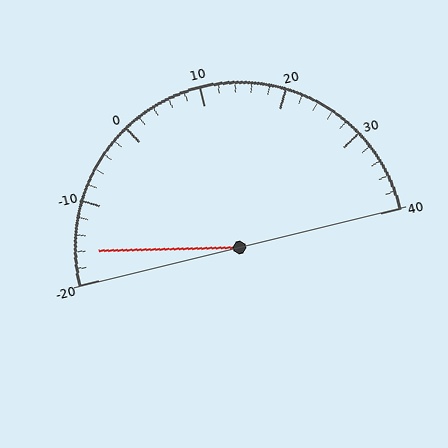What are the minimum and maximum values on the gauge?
The gauge ranges from -20 to 40.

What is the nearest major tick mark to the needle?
The nearest major tick mark is -20.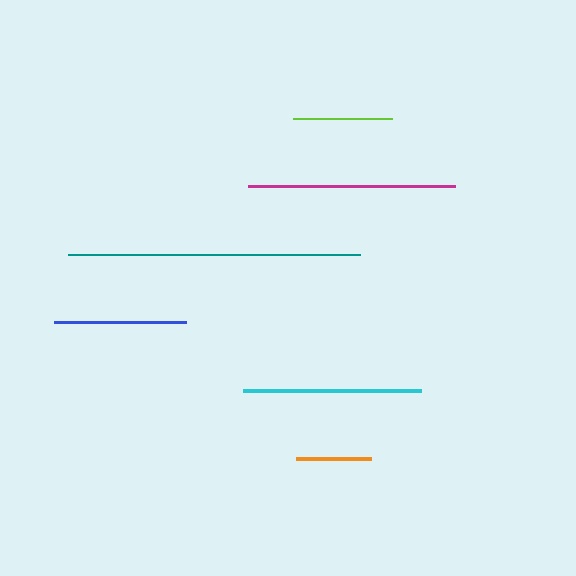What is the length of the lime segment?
The lime segment is approximately 99 pixels long.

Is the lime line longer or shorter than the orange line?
The lime line is longer than the orange line.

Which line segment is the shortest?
The orange line is the shortest at approximately 75 pixels.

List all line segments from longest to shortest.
From longest to shortest: teal, magenta, cyan, blue, lime, orange.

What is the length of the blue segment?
The blue segment is approximately 132 pixels long.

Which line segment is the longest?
The teal line is the longest at approximately 292 pixels.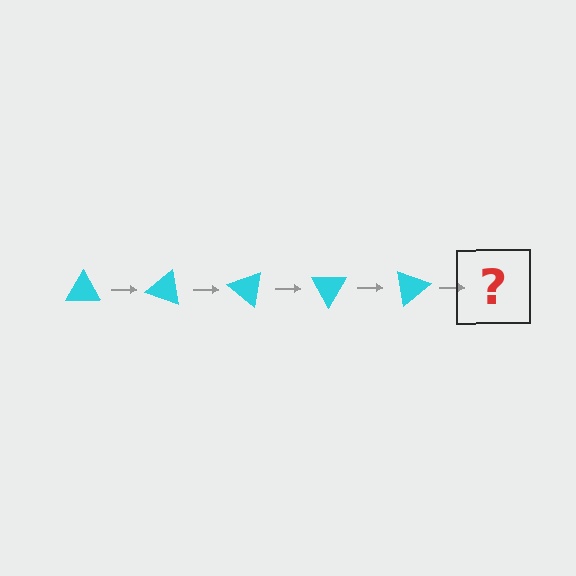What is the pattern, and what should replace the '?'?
The pattern is that the triangle rotates 20 degrees each step. The '?' should be a cyan triangle rotated 100 degrees.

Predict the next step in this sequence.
The next step is a cyan triangle rotated 100 degrees.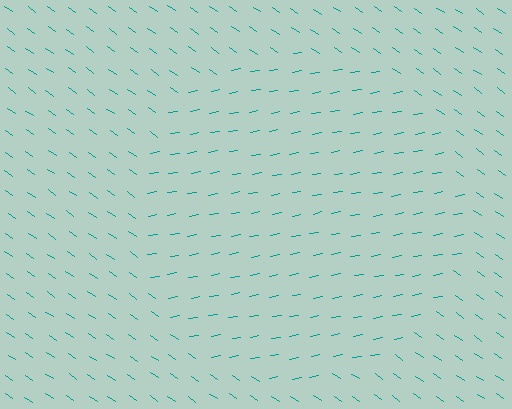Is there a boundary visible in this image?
Yes, there is a texture boundary formed by a change in line orientation.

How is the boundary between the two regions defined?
The boundary is defined purely by a change in line orientation (approximately 45 degrees difference). All lines are the same color and thickness.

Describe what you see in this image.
The image is filled with small teal line segments. A circle region in the image has lines oriented differently from the surrounding lines, creating a visible texture boundary.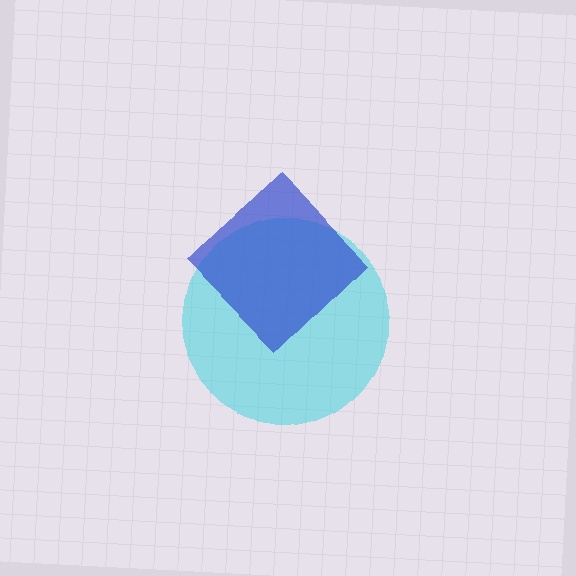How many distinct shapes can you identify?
There are 2 distinct shapes: a cyan circle, a blue diamond.